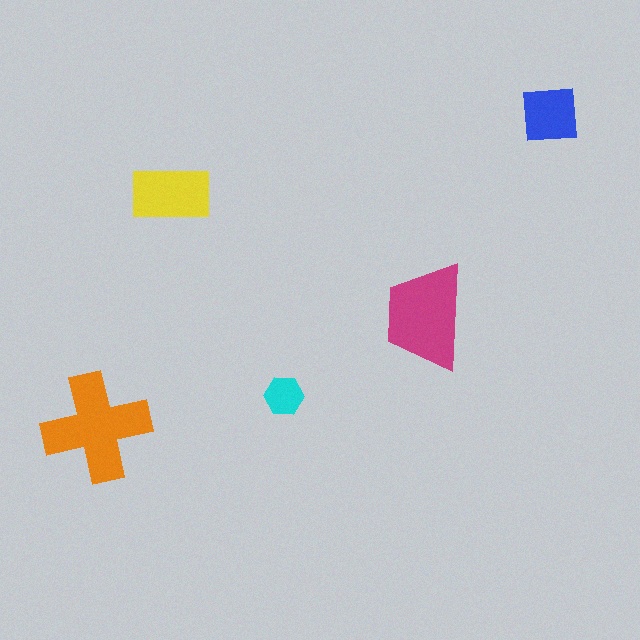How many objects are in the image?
There are 5 objects in the image.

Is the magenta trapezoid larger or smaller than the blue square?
Larger.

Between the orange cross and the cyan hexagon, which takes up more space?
The orange cross.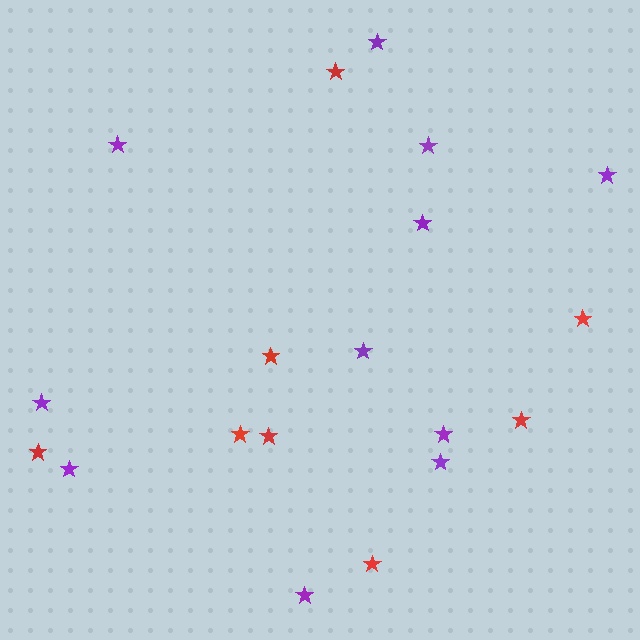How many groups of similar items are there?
There are 2 groups: one group of purple stars (11) and one group of red stars (8).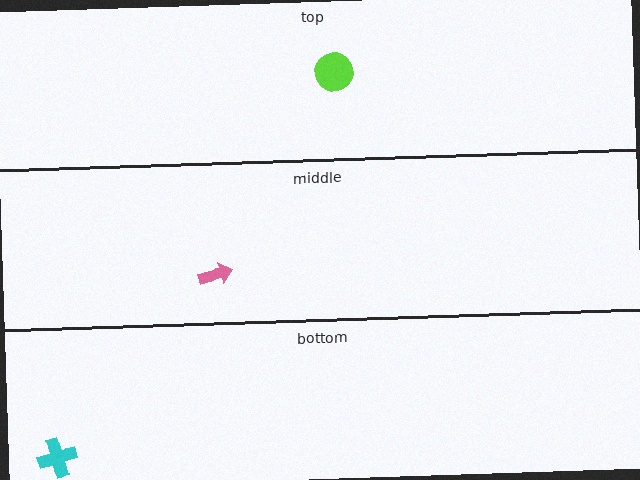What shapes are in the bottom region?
The cyan cross.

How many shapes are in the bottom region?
1.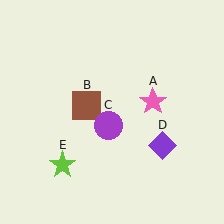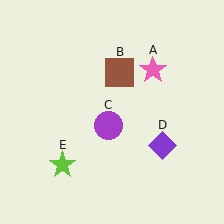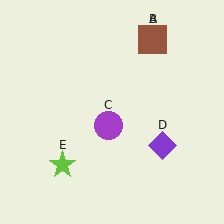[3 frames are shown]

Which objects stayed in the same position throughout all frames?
Purple circle (object C) and purple diamond (object D) and lime star (object E) remained stationary.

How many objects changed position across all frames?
2 objects changed position: pink star (object A), brown square (object B).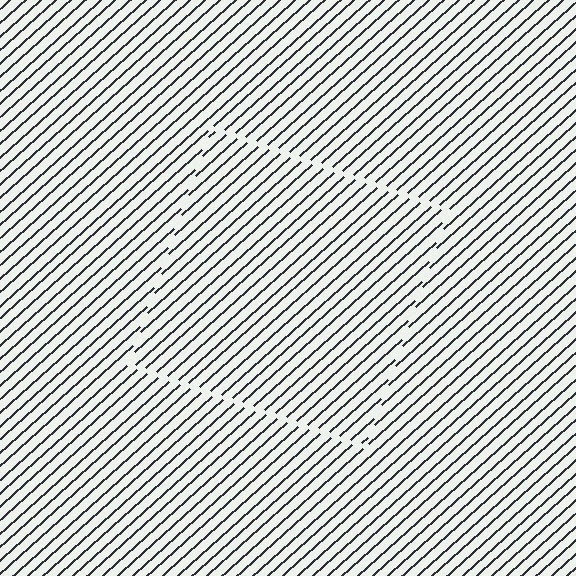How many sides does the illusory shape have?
4 sides — the line-ends trace a square.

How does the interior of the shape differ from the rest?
The interior of the shape contains the same grating, shifted by half a period — the contour is defined by the phase discontinuity where line-ends from the inner and outer gratings abut.